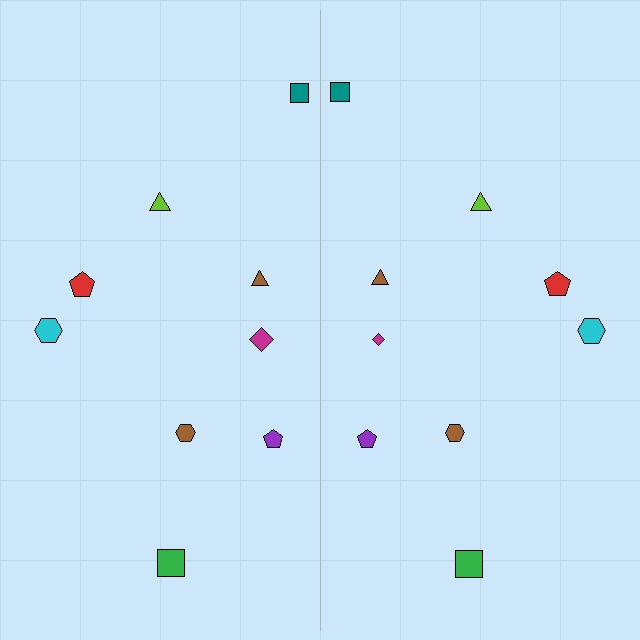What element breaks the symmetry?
The magenta diamond on the right side has a different size than its mirror counterpart.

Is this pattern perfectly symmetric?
No, the pattern is not perfectly symmetric. The magenta diamond on the right side has a different size than its mirror counterpart.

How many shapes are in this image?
There are 18 shapes in this image.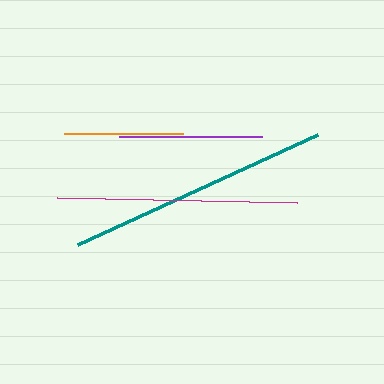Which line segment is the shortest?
The orange line is the shortest at approximately 119 pixels.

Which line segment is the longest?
The teal line is the longest at approximately 264 pixels.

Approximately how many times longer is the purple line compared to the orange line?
The purple line is approximately 1.2 times the length of the orange line.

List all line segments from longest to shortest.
From longest to shortest: teal, magenta, purple, orange.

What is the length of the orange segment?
The orange segment is approximately 119 pixels long.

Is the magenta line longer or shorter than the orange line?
The magenta line is longer than the orange line.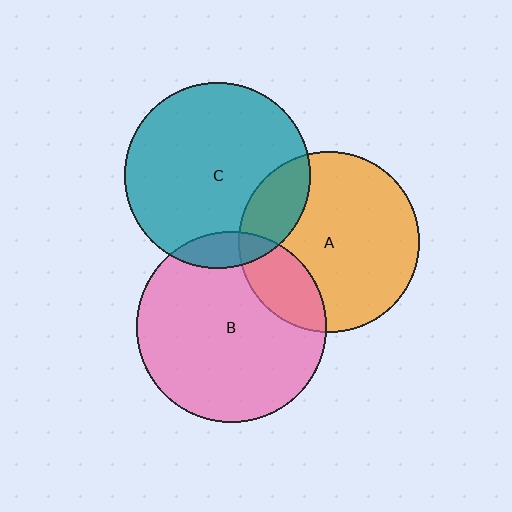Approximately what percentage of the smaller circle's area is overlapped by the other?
Approximately 20%.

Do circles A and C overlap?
Yes.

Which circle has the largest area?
Circle B (pink).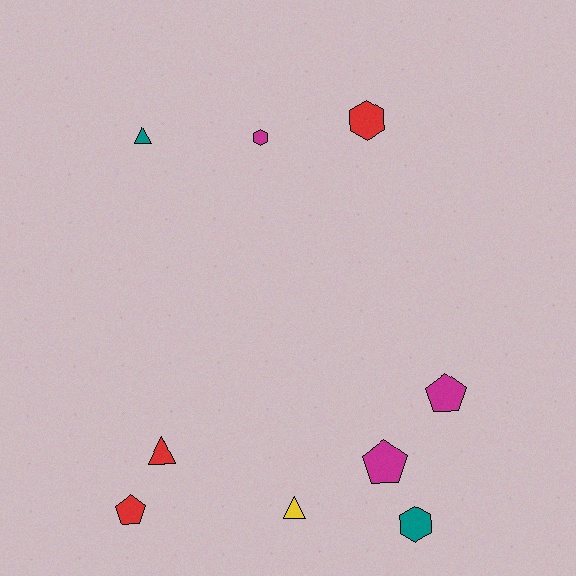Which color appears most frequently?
Red, with 3 objects.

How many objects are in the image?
There are 9 objects.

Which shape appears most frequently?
Hexagon, with 3 objects.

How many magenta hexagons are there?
There is 1 magenta hexagon.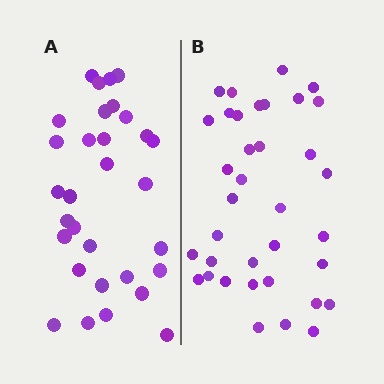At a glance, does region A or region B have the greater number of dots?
Region B (the right region) has more dots.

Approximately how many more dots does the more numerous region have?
Region B has about 5 more dots than region A.